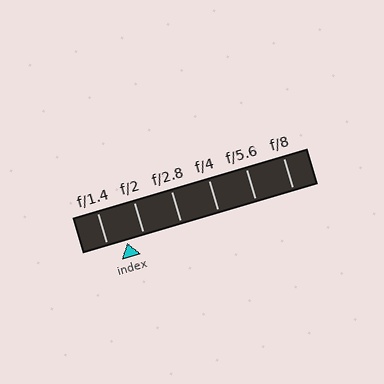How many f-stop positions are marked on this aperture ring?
There are 6 f-stop positions marked.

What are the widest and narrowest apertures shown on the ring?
The widest aperture shown is f/1.4 and the narrowest is f/8.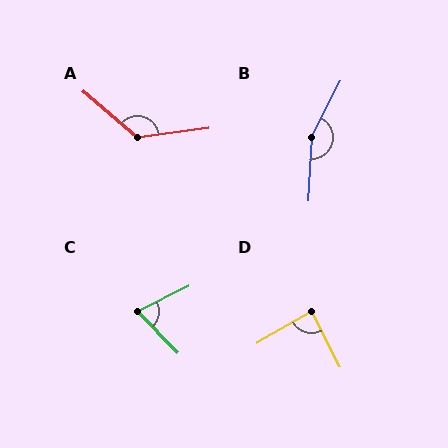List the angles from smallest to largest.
C (71°), D (87°), A (131°), B (156°).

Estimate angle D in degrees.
Approximately 87 degrees.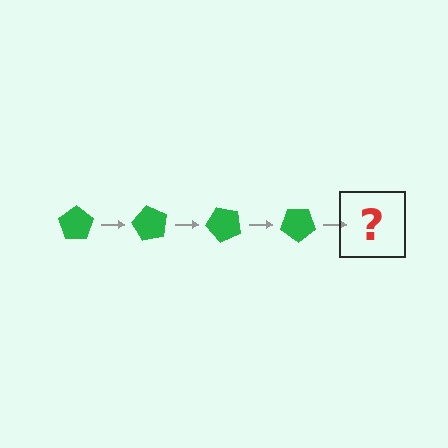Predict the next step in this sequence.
The next step is a green pentagon rotated 240 degrees.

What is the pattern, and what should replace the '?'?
The pattern is that the pentagon rotates 60 degrees each step. The '?' should be a green pentagon rotated 240 degrees.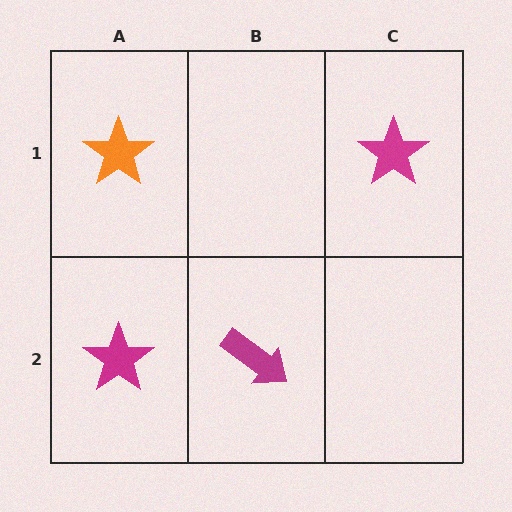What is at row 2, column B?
A magenta arrow.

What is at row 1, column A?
An orange star.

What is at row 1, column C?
A magenta star.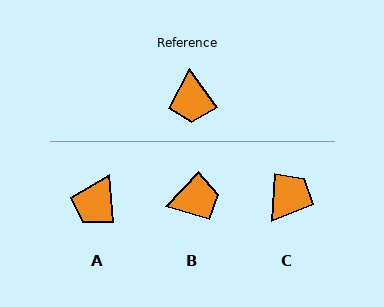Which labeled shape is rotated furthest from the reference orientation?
C, about 140 degrees away.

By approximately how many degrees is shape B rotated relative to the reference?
Approximately 101 degrees counter-clockwise.